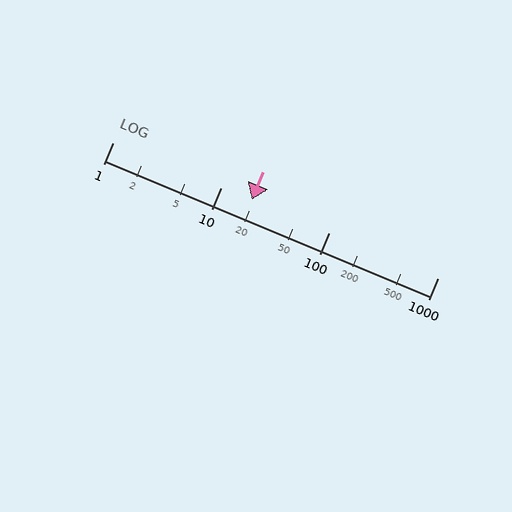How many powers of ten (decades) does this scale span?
The scale spans 3 decades, from 1 to 1000.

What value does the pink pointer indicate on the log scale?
The pointer indicates approximately 19.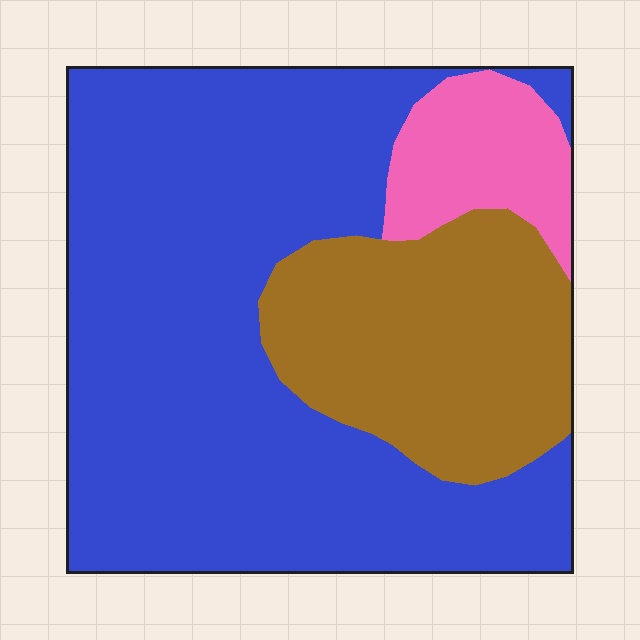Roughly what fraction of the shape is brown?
Brown covers 25% of the shape.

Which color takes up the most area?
Blue, at roughly 65%.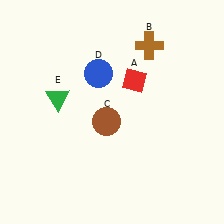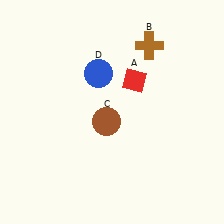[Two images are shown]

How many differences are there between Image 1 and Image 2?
There is 1 difference between the two images.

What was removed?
The green triangle (E) was removed in Image 2.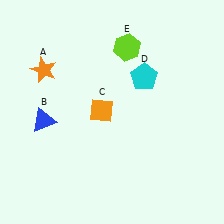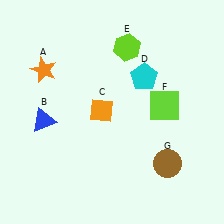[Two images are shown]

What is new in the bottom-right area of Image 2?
A brown circle (G) was added in the bottom-right area of Image 2.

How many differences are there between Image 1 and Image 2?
There are 2 differences between the two images.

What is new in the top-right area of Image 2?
A lime square (F) was added in the top-right area of Image 2.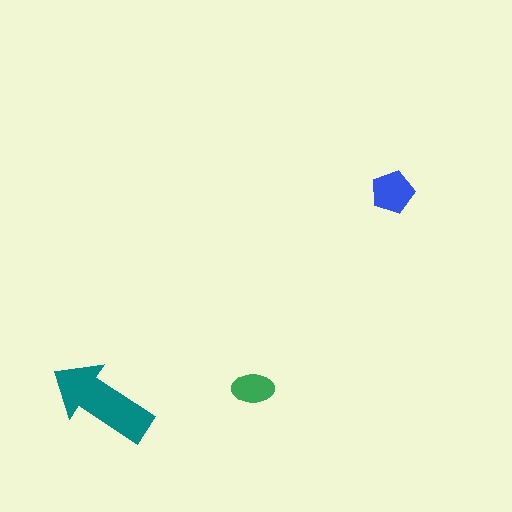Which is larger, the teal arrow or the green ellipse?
The teal arrow.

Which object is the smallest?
The green ellipse.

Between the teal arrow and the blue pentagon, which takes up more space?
The teal arrow.